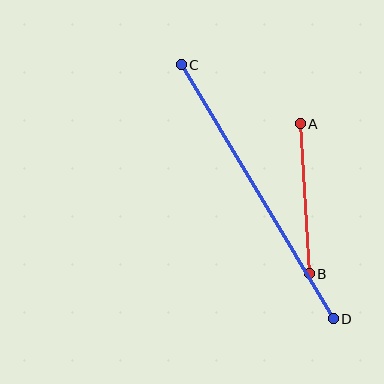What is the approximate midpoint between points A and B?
The midpoint is at approximately (305, 199) pixels.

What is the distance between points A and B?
The distance is approximately 150 pixels.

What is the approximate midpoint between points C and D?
The midpoint is at approximately (257, 192) pixels.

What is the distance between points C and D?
The distance is approximately 296 pixels.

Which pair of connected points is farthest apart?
Points C and D are farthest apart.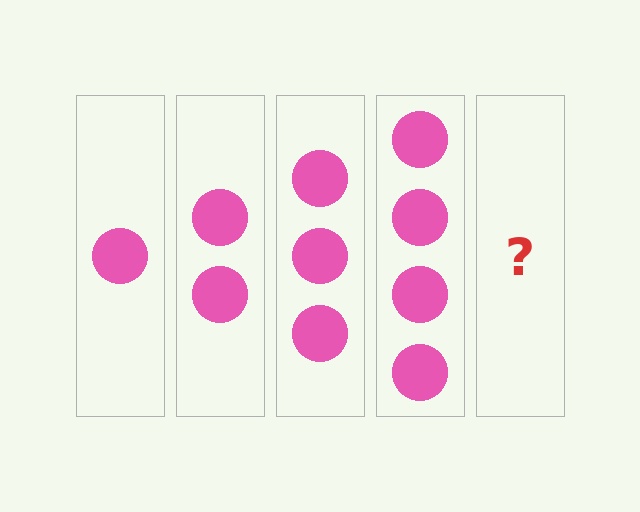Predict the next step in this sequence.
The next step is 5 circles.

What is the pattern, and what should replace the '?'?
The pattern is that each step adds one more circle. The '?' should be 5 circles.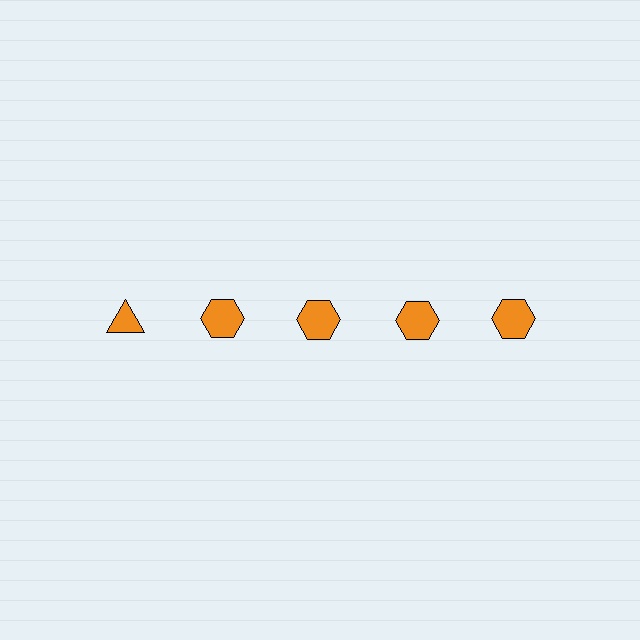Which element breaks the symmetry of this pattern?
The orange triangle in the top row, leftmost column breaks the symmetry. All other shapes are orange hexagons.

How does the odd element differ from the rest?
It has a different shape: triangle instead of hexagon.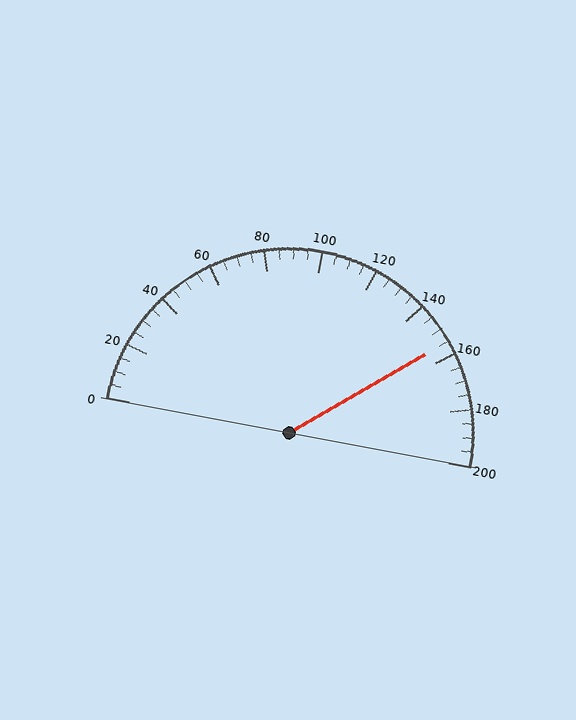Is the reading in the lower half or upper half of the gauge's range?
The reading is in the upper half of the range (0 to 200).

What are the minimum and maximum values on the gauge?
The gauge ranges from 0 to 200.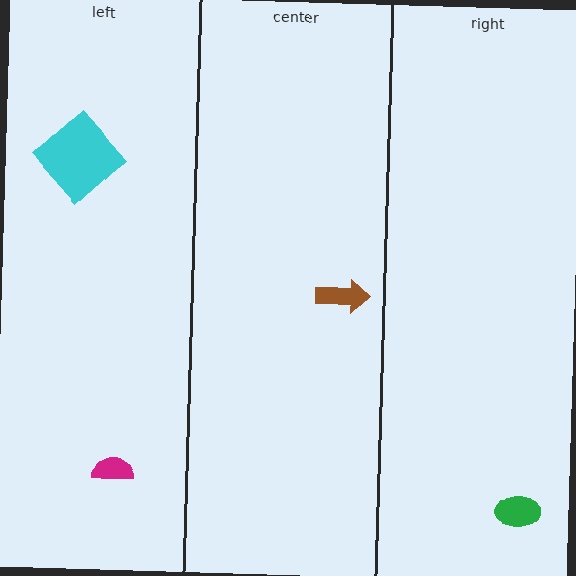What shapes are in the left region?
The magenta semicircle, the cyan diamond.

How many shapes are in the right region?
1.